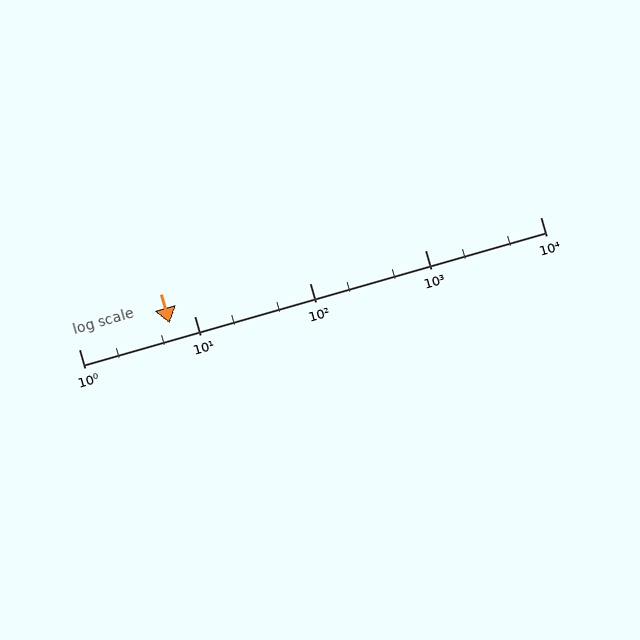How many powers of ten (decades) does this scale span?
The scale spans 4 decades, from 1 to 10000.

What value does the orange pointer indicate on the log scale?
The pointer indicates approximately 6.1.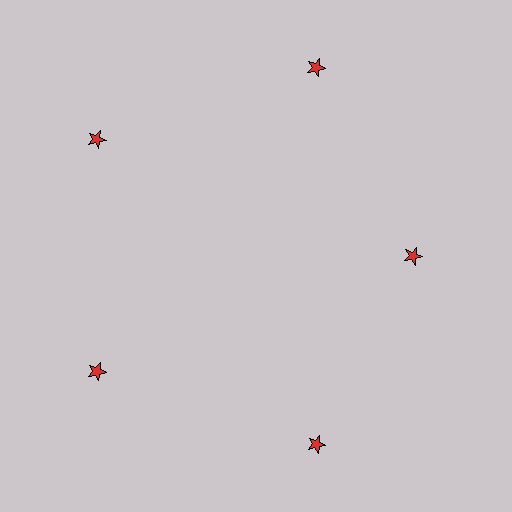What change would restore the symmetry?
The symmetry would be restored by moving it outward, back onto the ring so that all 5 stars sit at equal angles and equal distance from the center.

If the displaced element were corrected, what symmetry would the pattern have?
It would have 5-fold rotational symmetry — the pattern would map onto itself every 72 degrees.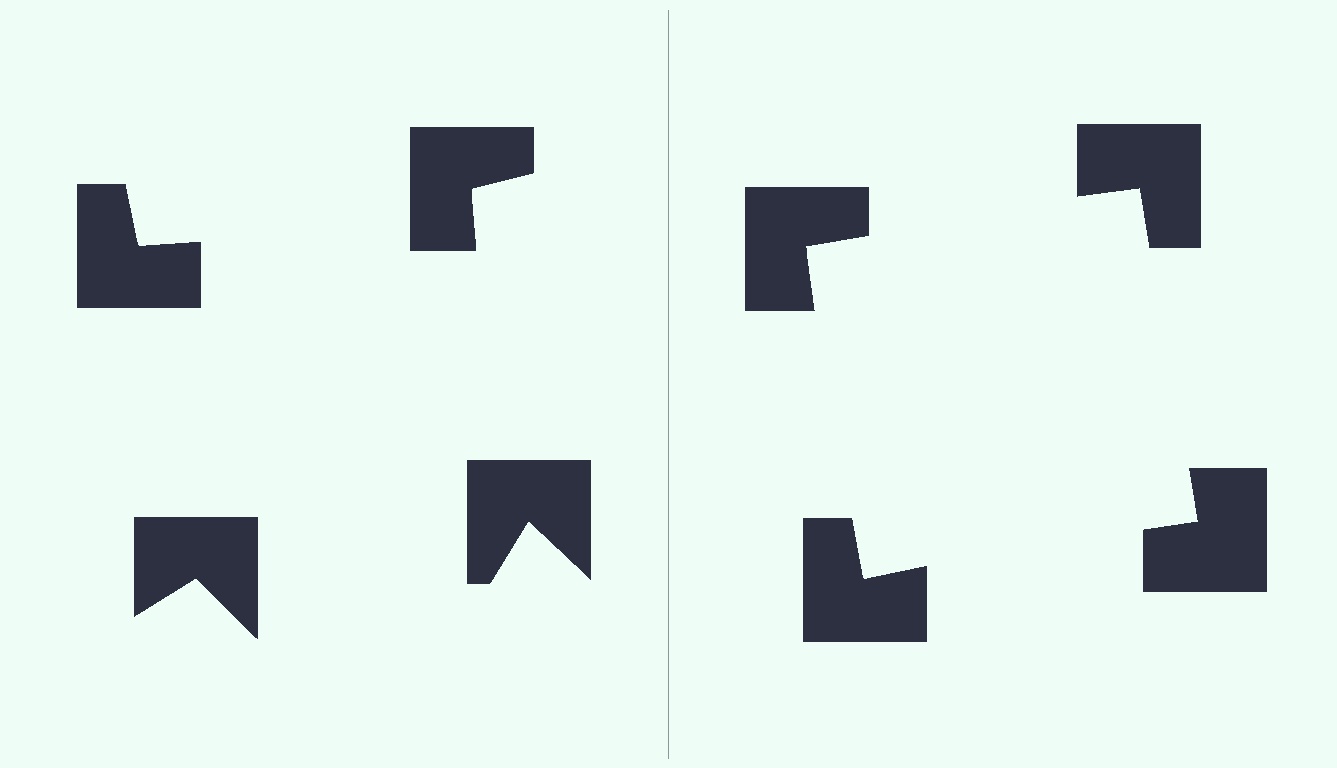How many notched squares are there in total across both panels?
8 — 4 on each side.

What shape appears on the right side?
An illusory square.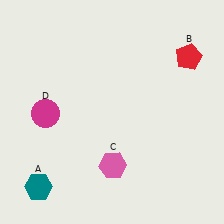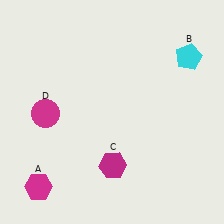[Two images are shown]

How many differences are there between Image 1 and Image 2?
There are 3 differences between the two images.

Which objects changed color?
A changed from teal to magenta. B changed from red to cyan. C changed from pink to magenta.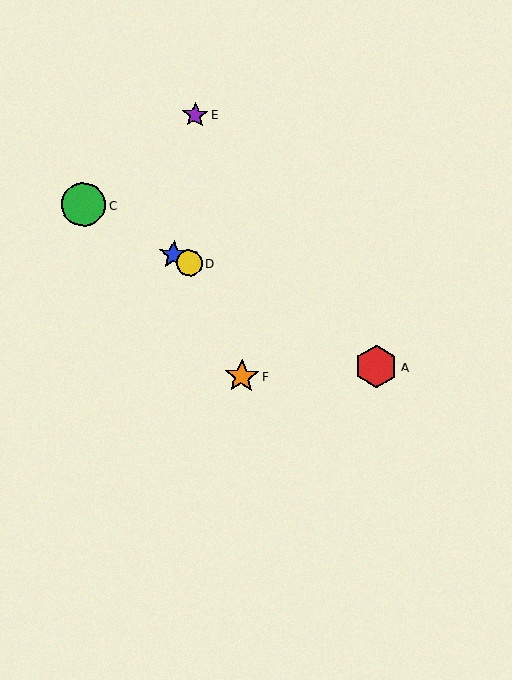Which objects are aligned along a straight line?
Objects A, B, C, D are aligned along a straight line.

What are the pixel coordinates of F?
Object F is at (242, 377).